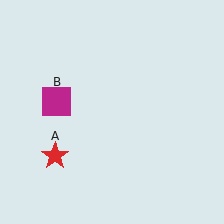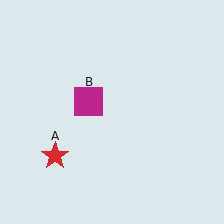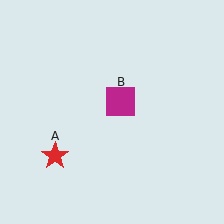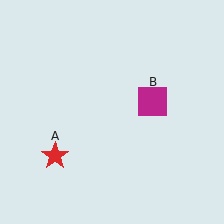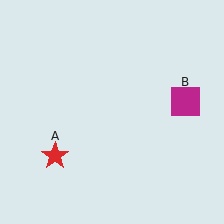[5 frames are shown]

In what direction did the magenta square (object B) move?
The magenta square (object B) moved right.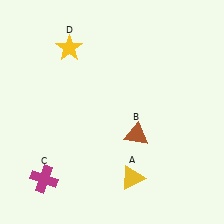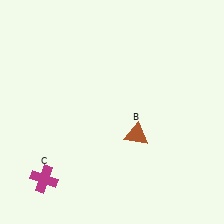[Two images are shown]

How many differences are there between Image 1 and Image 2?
There are 2 differences between the two images.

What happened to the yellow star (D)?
The yellow star (D) was removed in Image 2. It was in the top-left area of Image 1.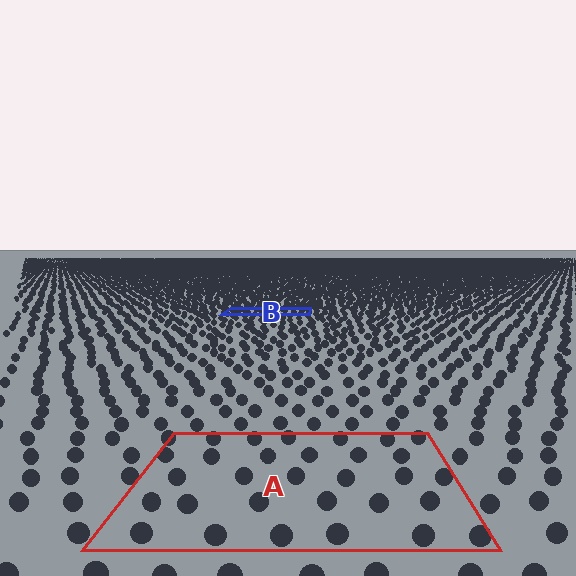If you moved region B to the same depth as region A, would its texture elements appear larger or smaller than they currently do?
They would appear larger. At a closer depth, the same texture elements are projected at a bigger on-screen size.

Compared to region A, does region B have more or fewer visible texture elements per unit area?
Region B has more texture elements per unit area — they are packed more densely because it is farther away.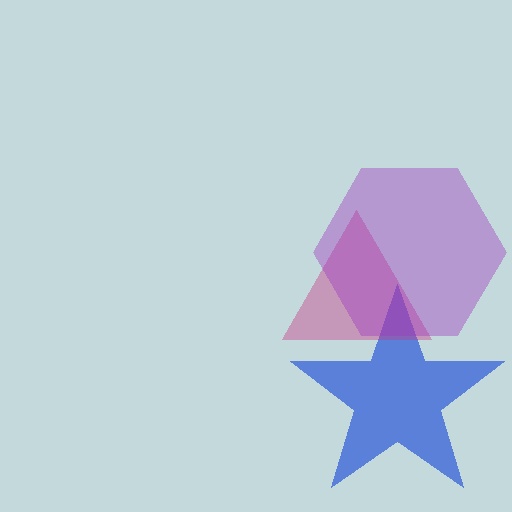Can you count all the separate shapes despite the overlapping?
Yes, there are 3 separate shapes.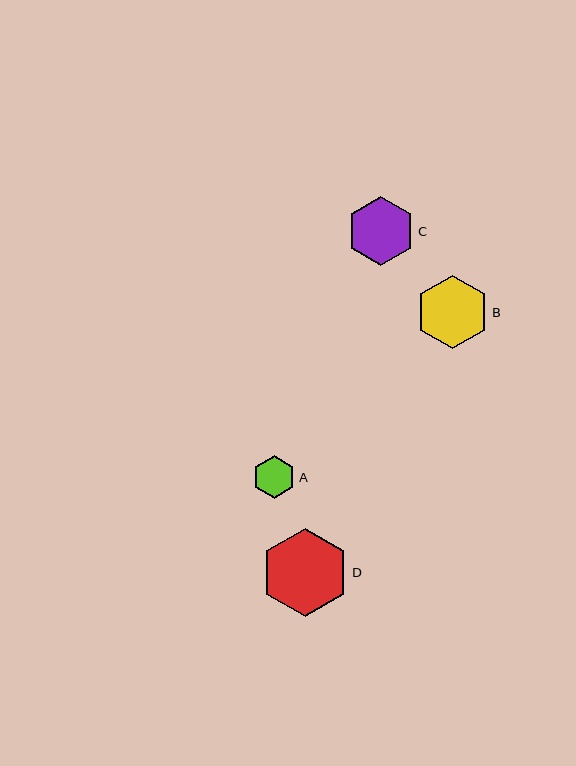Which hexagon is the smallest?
Hexagon A is the smallest with a size of approximately 43 pixels.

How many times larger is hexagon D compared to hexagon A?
Hexagon D is approximately 2.0 times the size of hexagon A.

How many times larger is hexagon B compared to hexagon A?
Hexagon B is approximately 1.7 times the size of hexagon A.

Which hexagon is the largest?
Hexagon D is the largest with a size of approximately 88 pixels.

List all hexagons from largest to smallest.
From largest to smallest: D, B, C, A.